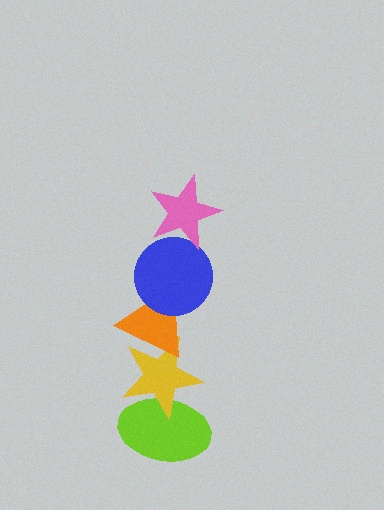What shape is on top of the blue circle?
The pink star is on top of the blue circle.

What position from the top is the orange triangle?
The orange triangle is 3rd from the top.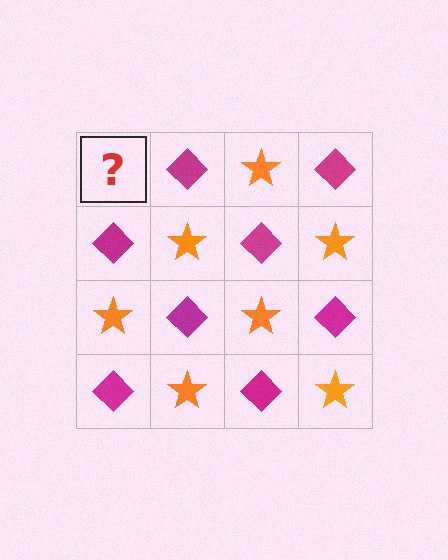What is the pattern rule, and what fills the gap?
The rule is that it alternates orange star and magenta diamond in a checkerboard pattern. The gap should be filled with an orange star.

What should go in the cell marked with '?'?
The missing cell should contain an orange star.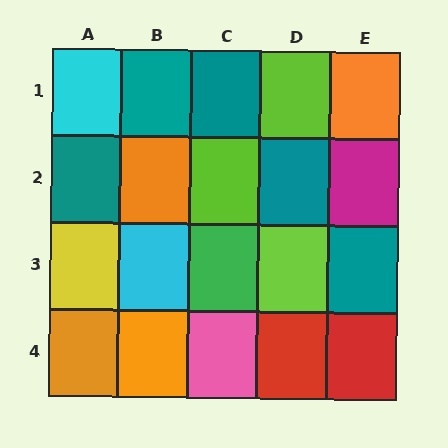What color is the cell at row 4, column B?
Orange.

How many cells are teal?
5 cells are teal.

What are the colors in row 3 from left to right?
Yellow, cyan, green, lime, teal.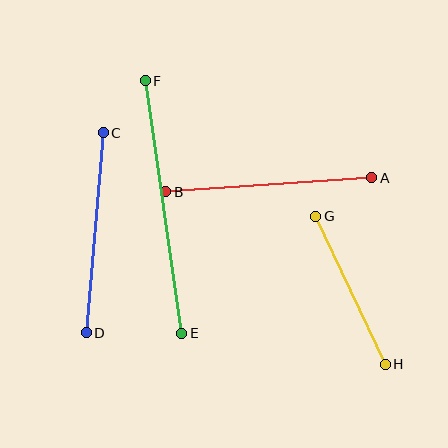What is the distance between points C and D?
The distance is approximately 201 pixels.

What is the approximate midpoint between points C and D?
The midpoint is at approximately (95, 233) pixels.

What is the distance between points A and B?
The distance is approximately 206 pixels.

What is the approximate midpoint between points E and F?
The midpoint is at approximately (164, 207) pixels.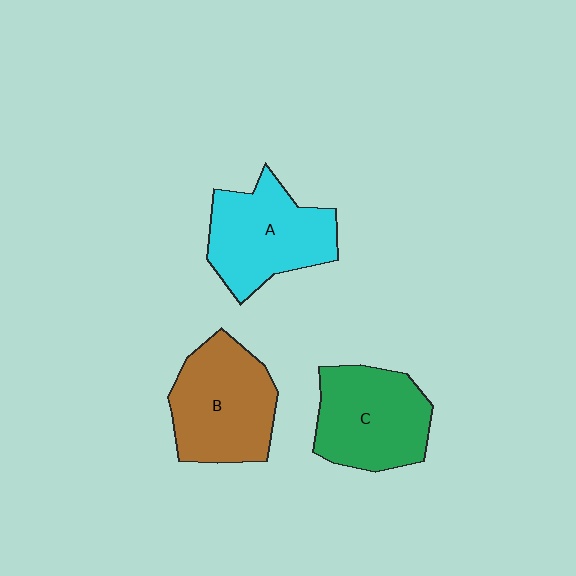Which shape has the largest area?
Shape B (brown).